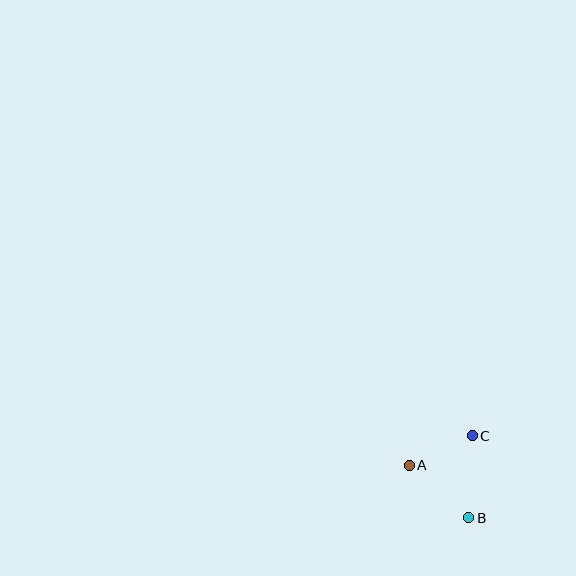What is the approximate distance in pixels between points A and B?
The distance between A and B is approximately 79 pixels.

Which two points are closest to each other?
Points A and C are closest to each other.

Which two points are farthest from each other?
Points B and C are farthest from each other.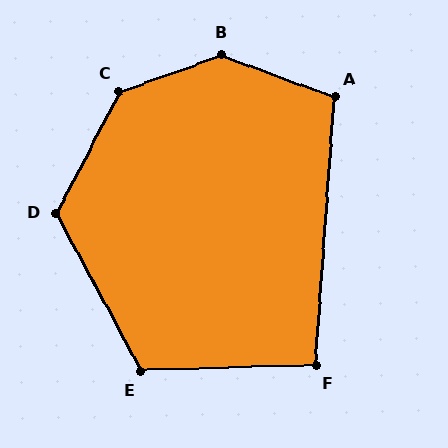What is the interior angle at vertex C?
Approximately 137 degrees (obtuse).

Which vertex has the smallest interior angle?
F, at approximately 96 degrees.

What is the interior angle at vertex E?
Approximately 117 degrees (obtuse).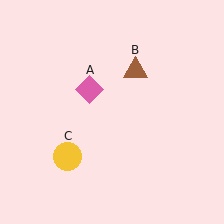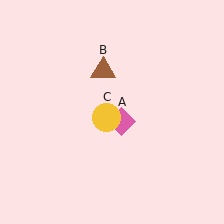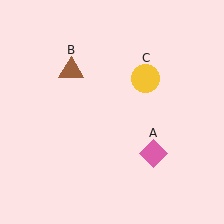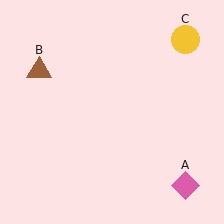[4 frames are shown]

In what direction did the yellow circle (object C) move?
The yellow circle (object C) moved up and to the right.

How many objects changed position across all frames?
3 objects changed position: pink diamond (object A), brown triangle (object B), yellow circle (object C).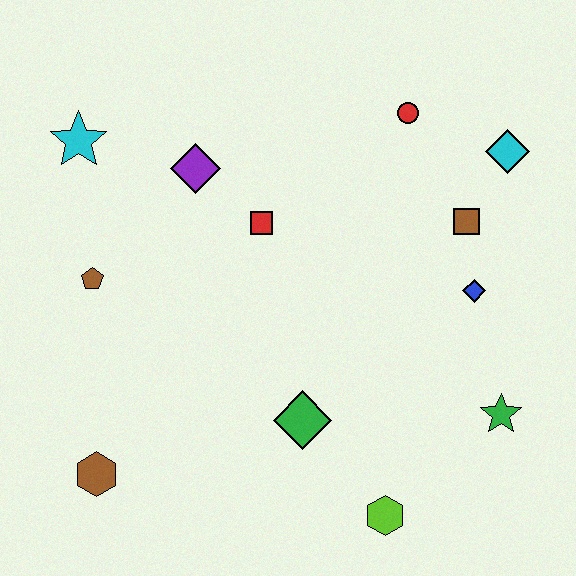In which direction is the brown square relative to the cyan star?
The brown square is to the right of the cyan star.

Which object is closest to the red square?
The purple diamond is closest to the red square.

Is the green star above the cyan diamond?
No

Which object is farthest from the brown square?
The brown hexagon is farthest from the brown square.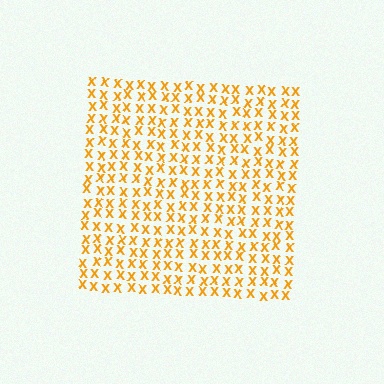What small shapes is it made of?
It is made of small letter X's.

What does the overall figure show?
The overall figure shows a square.